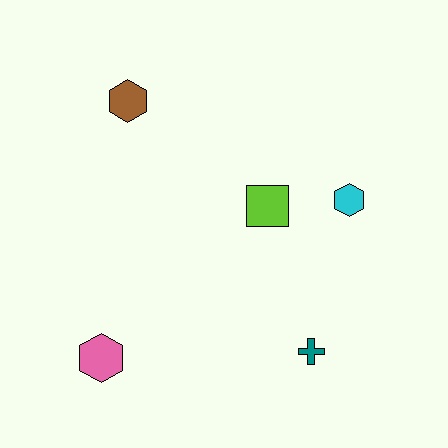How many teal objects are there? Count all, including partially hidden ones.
There is 1 teal object.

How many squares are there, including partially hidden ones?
There is 1 square.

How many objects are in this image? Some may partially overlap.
There are 5 objects.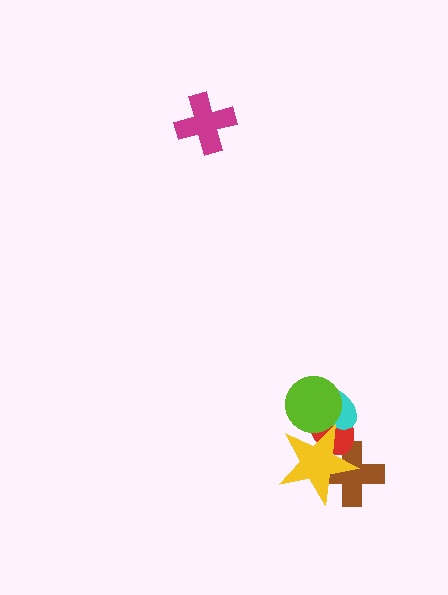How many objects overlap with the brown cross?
2 objects overlap with the brown cross.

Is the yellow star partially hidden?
Yes, it is partially covered by another shape.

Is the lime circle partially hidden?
No, no other shape covers it.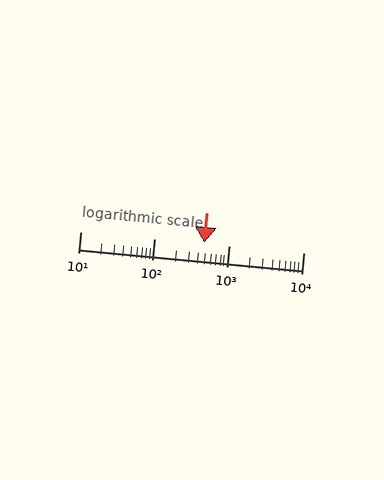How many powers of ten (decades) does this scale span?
The scale spans 3 decades, from 10 to 10000.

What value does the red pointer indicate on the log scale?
The pointer indicates approximately 470.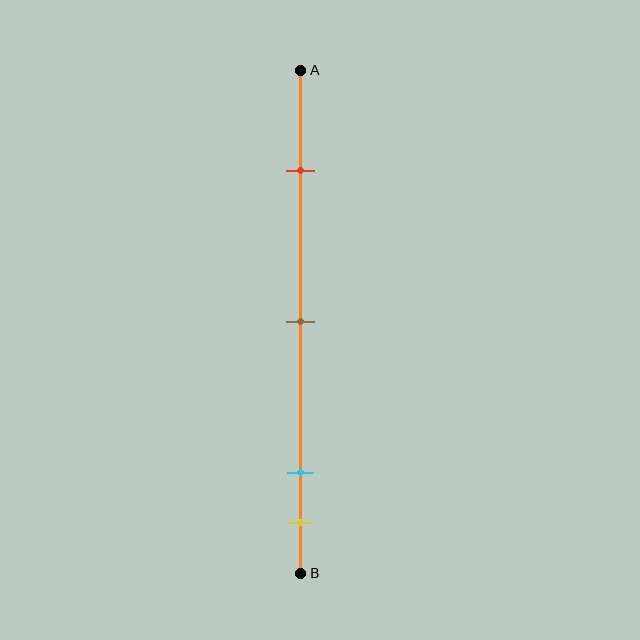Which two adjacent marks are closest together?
The cyan and yellow marks are the closest adjacent pair.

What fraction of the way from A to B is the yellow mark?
The yellow mark is approximately 90% (0.9) of the way from A to B.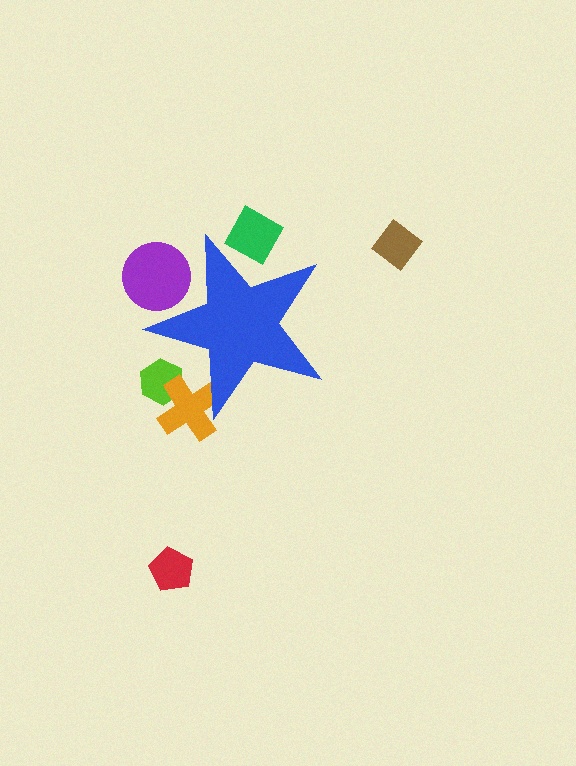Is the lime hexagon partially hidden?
Yes, the lime hexagon is partially hidden behind the blue star.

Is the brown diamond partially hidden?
No, the brown diamond is fully visible.